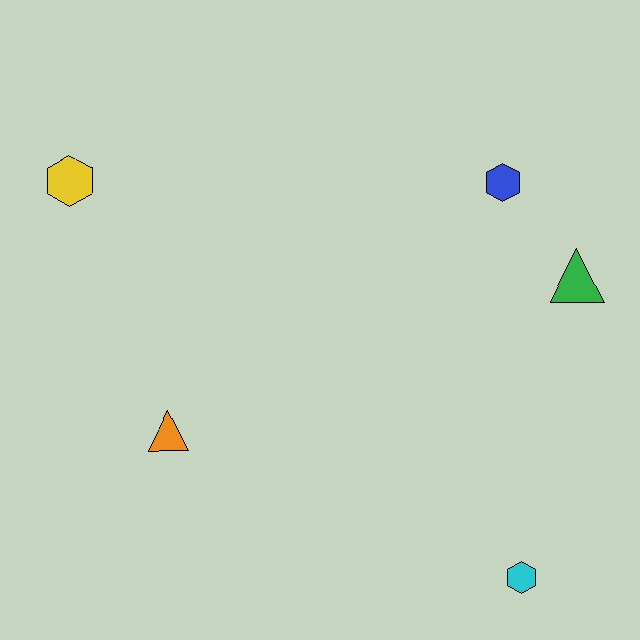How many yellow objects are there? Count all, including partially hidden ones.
There is 1 yellow object.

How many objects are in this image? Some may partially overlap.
There are 5 objects.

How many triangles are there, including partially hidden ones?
There are 2 triangles.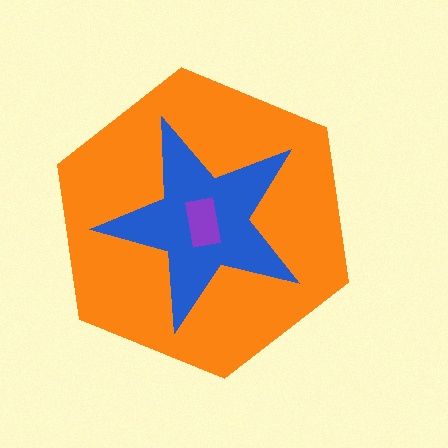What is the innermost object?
The purple rectangle.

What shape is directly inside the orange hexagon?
The blue star.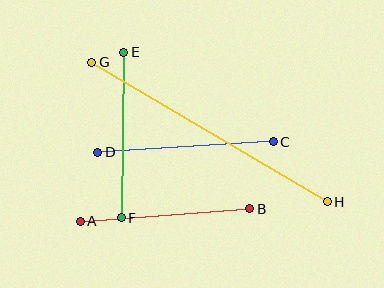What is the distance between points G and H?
The distance is approximately 273 pixels.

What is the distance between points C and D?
The distance is approximately 176 pixels.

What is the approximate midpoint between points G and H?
The midpoint is at approximately (210, 132) pixels.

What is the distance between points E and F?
The distance is approximately 166 pixels.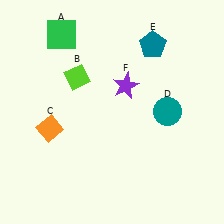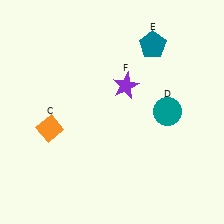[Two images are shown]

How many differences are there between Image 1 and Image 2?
There are 2 differences between the two images.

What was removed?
The lime diamond (B), the green square (A) were removed in Image 2.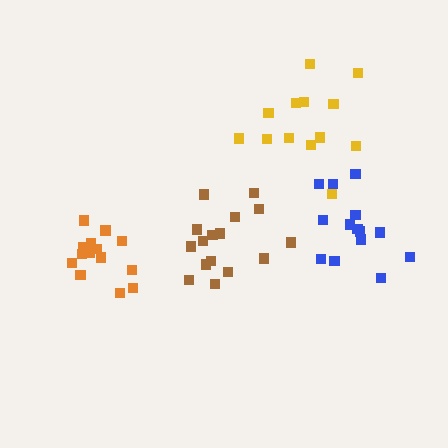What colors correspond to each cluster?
The clusters are colored: blue, brown, orange, yellow.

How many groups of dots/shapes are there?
There are 4 groups.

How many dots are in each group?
Group 1: 15 dots, Group 2: 16 dots, Group 3: 14 dots, Group 4: 13 dots (58 total).